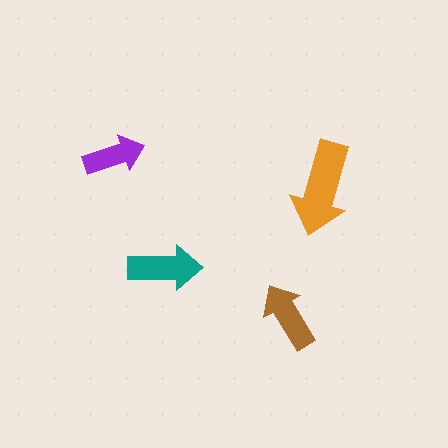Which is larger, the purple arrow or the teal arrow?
The teal one.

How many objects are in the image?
There are 4 objects in the image.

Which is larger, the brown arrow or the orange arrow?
The orange one.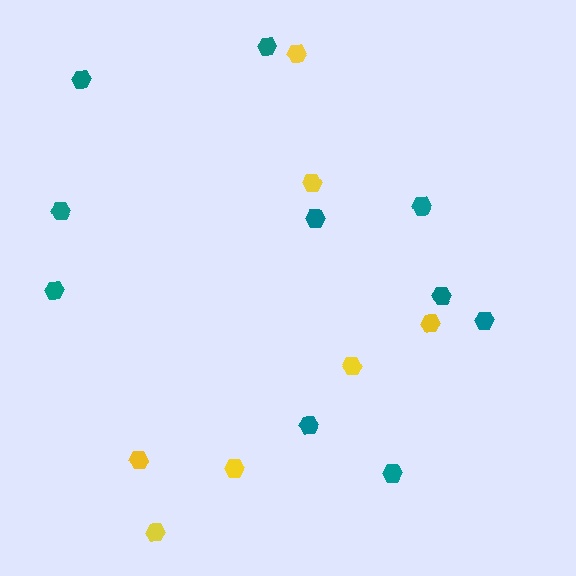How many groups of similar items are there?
There are 2 groups: one group of teal hexagons (10) and one group of yellow hexagons (7).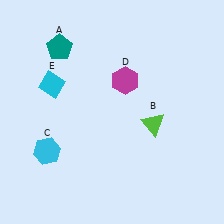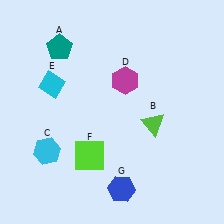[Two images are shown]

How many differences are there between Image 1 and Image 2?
There are 2 differences between the two images.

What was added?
A lime square (F), a blue hexagon (G) were added in Image 2.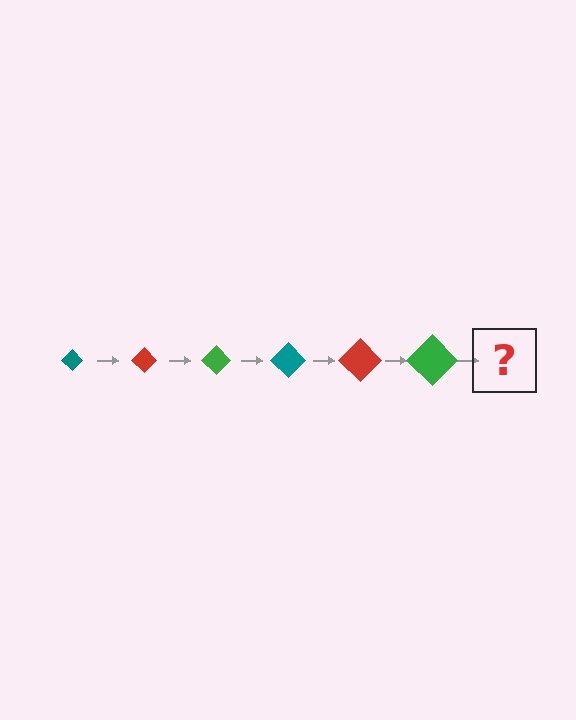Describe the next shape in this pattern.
It should be a teal diamond, larger than the previous one.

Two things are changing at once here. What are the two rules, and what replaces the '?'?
The two rules are that the diamond grows larger each step and the color cycles through teal, red, and green. The '?' should be a teal diamond, larger than the previous one.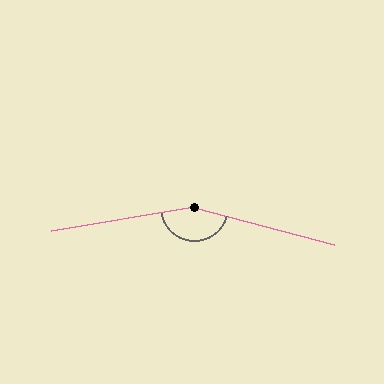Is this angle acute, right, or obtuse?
It is obtuse.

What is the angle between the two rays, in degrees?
Approximately 156 degrees.